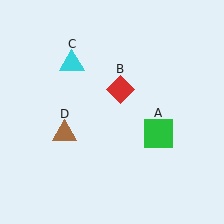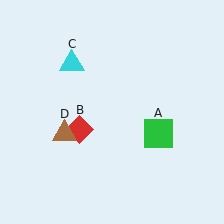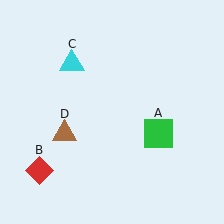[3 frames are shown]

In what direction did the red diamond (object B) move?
The red diamond (object B) moved down and to the left.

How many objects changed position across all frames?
1 object changed position: red diamond (object B).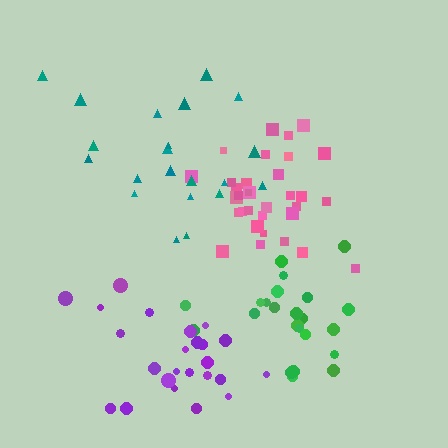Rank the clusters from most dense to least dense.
pink, green, purple, teal.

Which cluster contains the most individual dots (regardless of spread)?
Pink (33).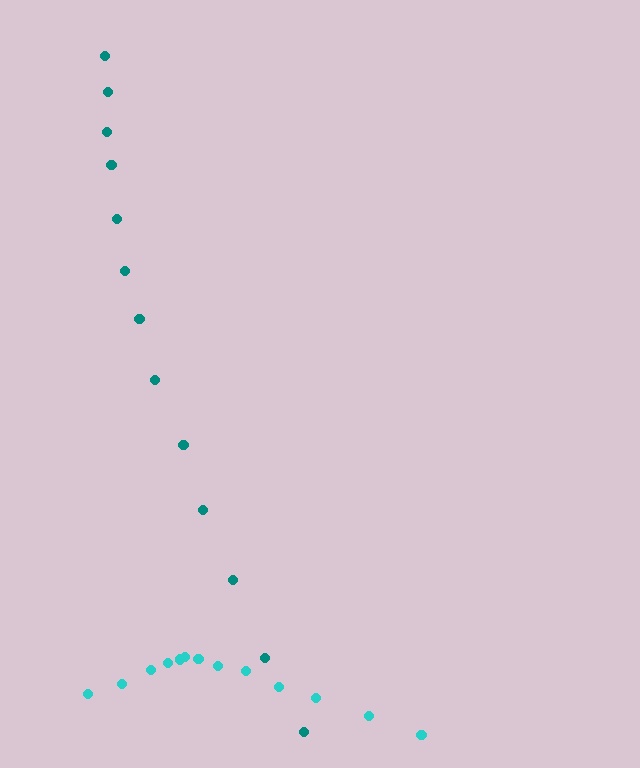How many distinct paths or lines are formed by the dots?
There are 2 distinct paths.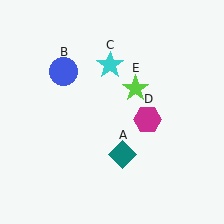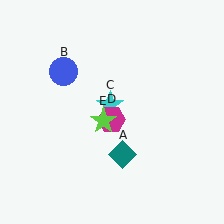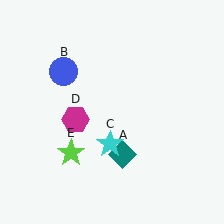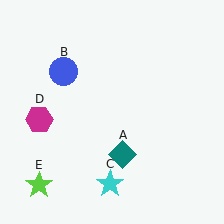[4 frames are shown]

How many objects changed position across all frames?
3 objects changed position: cyan star (object C), magenta hexagon (object D), lime star (object E).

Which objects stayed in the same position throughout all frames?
Teal diamond (object A) and blue circle (object B) remained stationary.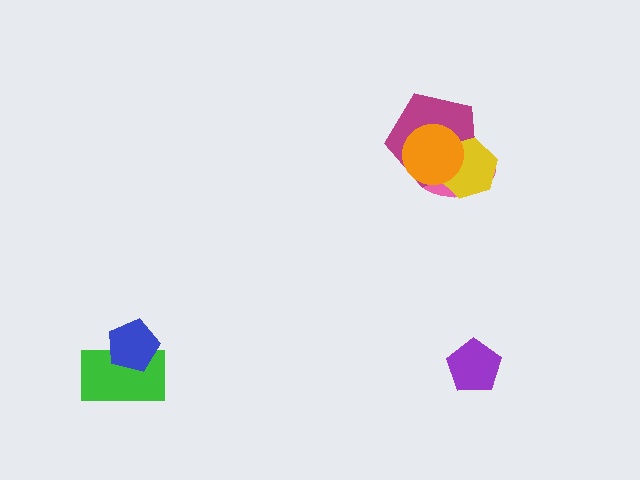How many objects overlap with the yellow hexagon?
3 objects overlap with the yellow hexagon.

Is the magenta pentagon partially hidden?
Yes, it is partially covered by another shape.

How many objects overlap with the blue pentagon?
1 object overlaps with the blue pentagon.